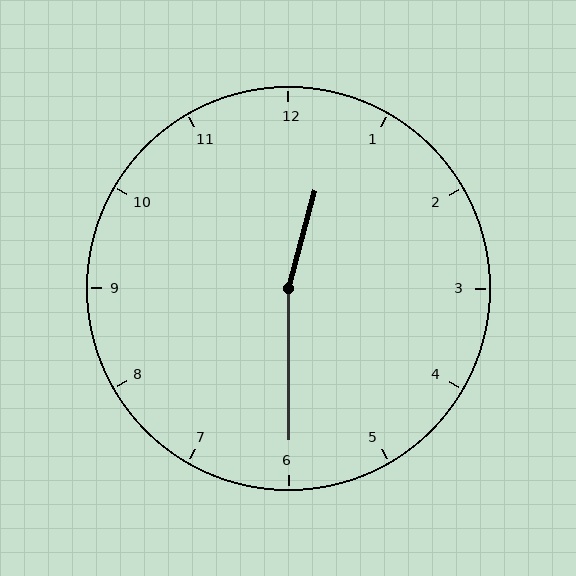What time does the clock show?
12:30.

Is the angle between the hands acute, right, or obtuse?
It is obtuse.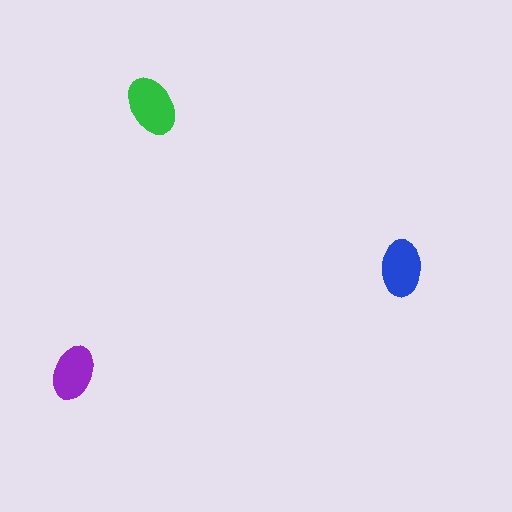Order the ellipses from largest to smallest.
the green one, the blue one, the purple one.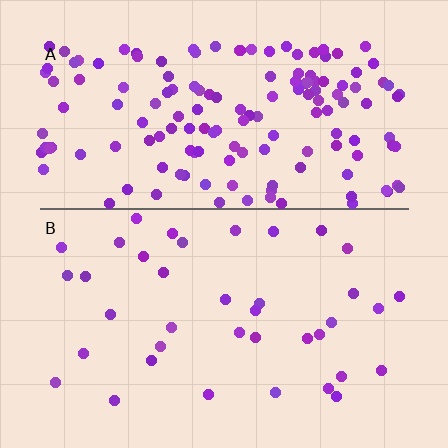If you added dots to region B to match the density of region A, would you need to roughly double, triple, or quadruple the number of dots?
Approximately quadruple.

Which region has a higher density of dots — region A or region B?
A (the top).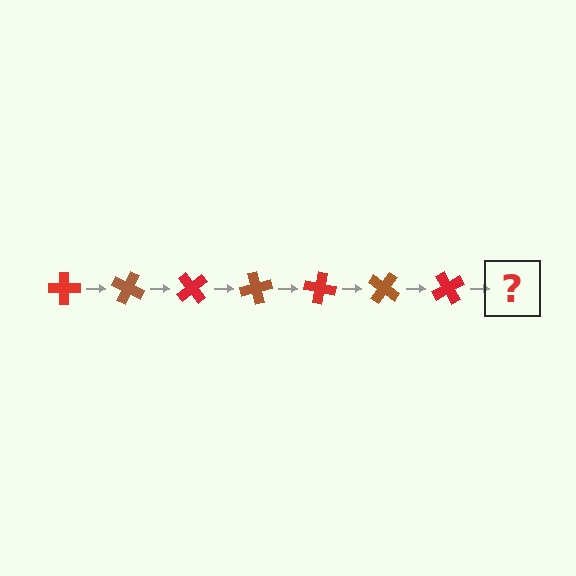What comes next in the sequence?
The next element should be a brown cross, rotated 175 degrees from the start.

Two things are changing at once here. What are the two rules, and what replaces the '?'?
The two rules are that it rotates 25 degrees each step and the color cycles through red and brown. The '?' should be a brown cross, rotated 175 degrees from the start.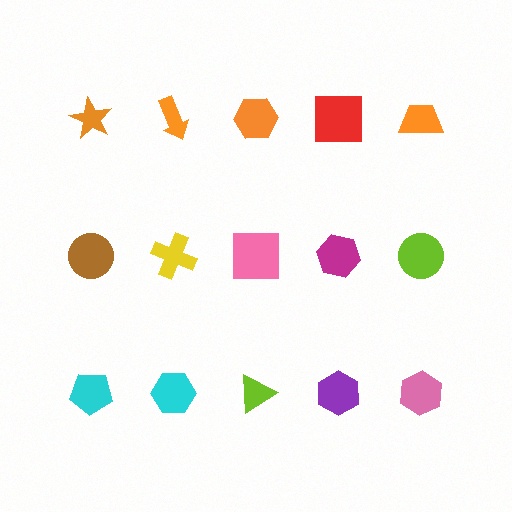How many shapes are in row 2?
5 shapes.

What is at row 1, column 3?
An orange hexagon.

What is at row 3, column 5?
A pink hexagon.